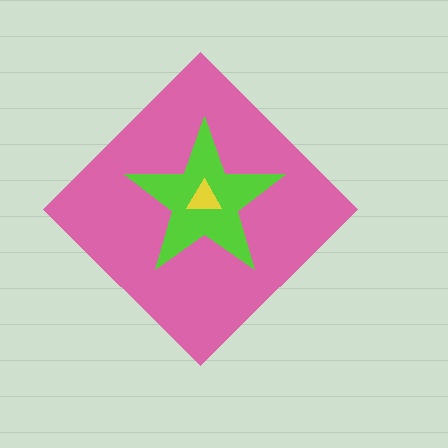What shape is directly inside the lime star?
The yellow triangle.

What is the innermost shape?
The yellow triangle.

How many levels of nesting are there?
3.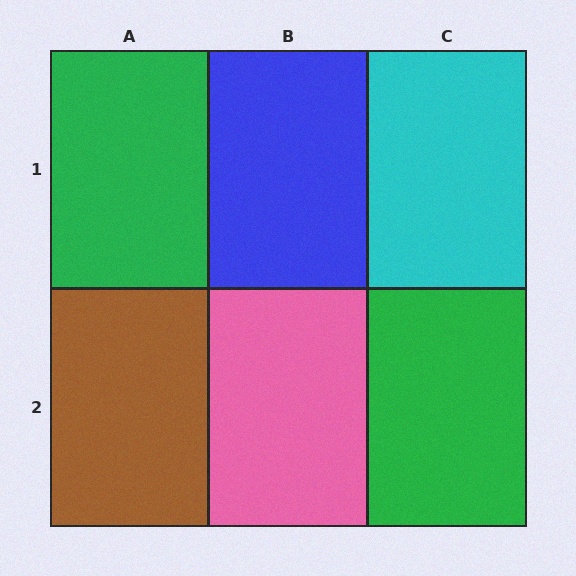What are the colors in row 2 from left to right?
Brown, pink, green.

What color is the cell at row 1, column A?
Green.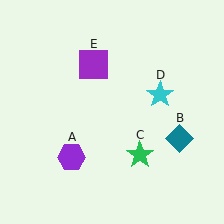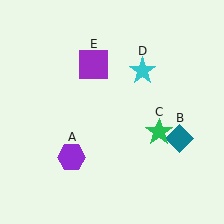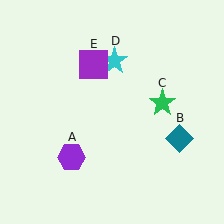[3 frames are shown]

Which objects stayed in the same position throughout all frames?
Purple hexagon (object A) and teal diamond (object B) and purple square (object E) remained stationary.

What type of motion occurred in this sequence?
The green star (object C), cyan star (object D) rotated counterclockwise around the center of the scene.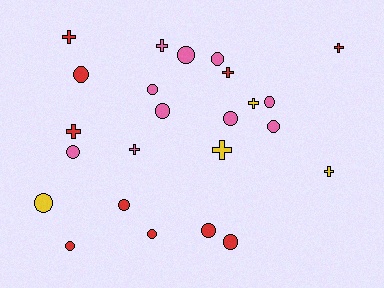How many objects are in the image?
There are 24 objects.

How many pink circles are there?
There are 8 pink circles.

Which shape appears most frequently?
Circle, with 15 objects.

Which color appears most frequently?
Pink, with 10 objects.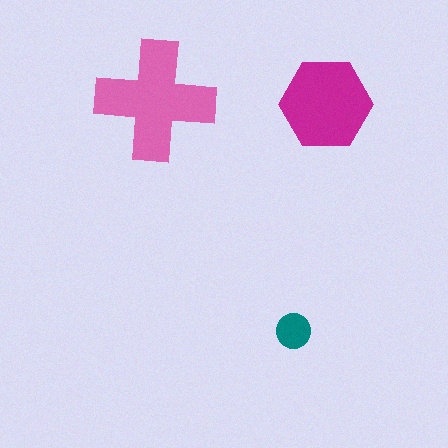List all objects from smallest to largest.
The teal circle, the magenta hexagon, the pink cross.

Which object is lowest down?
The teal circle is bottommost.